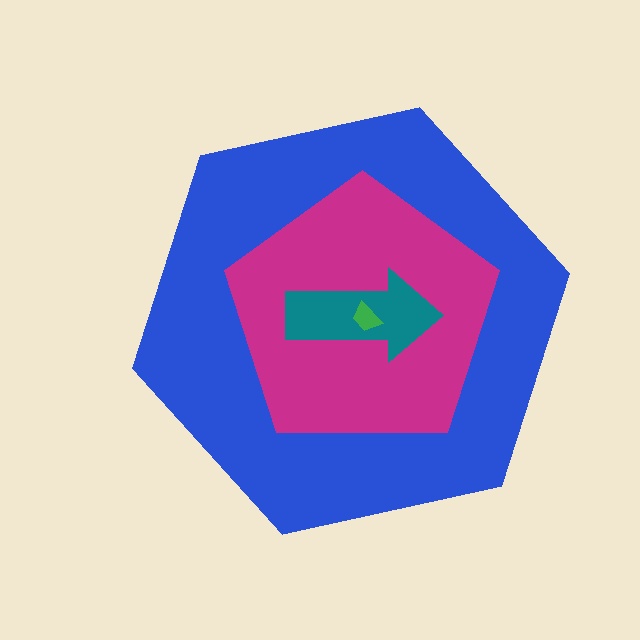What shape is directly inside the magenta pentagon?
The teal arrow.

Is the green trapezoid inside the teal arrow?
Yes.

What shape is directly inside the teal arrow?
The green trapezoid.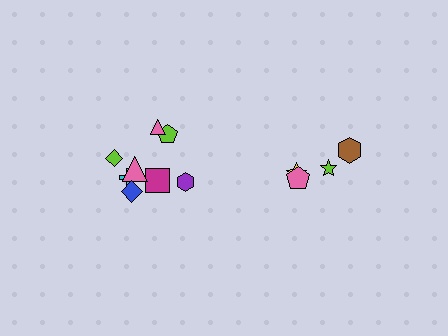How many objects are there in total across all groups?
There are 12 objects.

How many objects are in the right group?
There are 4 objects.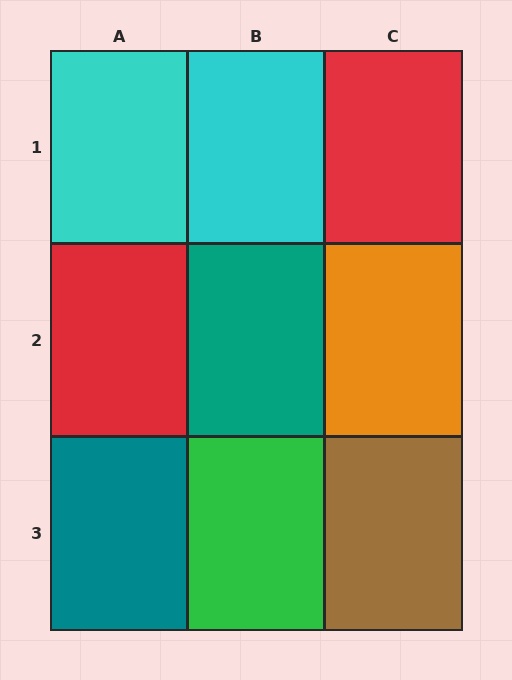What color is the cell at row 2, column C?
Orange.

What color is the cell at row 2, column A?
Red.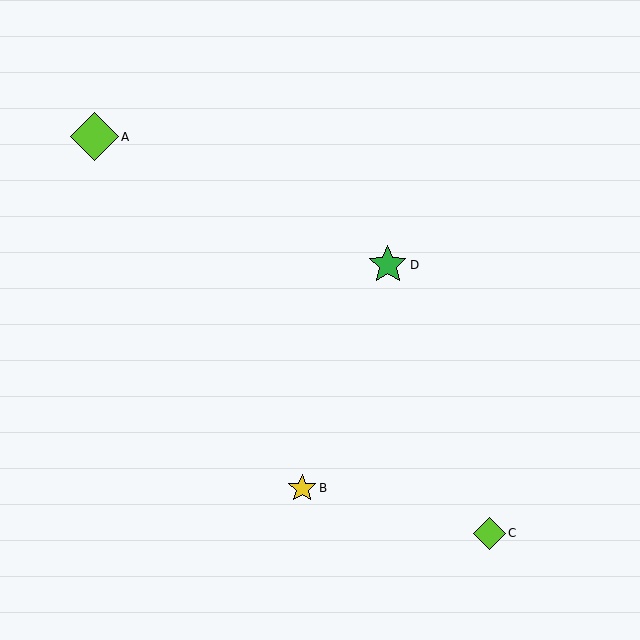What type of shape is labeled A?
Shape A is a lime diamond.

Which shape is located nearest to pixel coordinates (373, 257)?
The green star (labeled D) at (388, 265) is nearest to that location.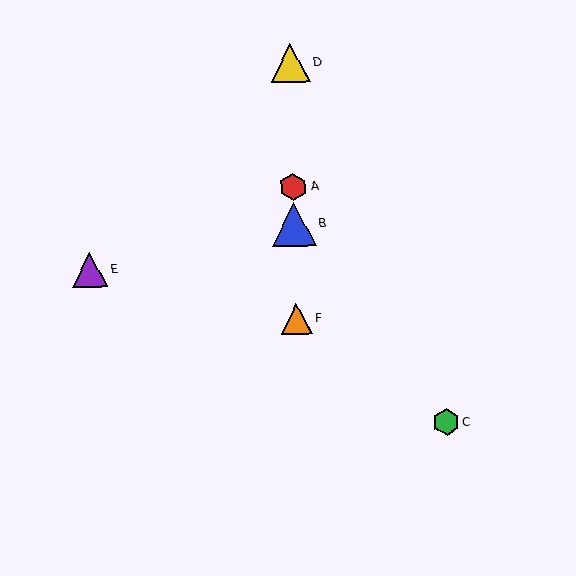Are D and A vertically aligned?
Yes, both are at x≈290.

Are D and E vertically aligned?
No, D is at x≈290 and E is at x≈90.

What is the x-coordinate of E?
Object E is at x≈90.